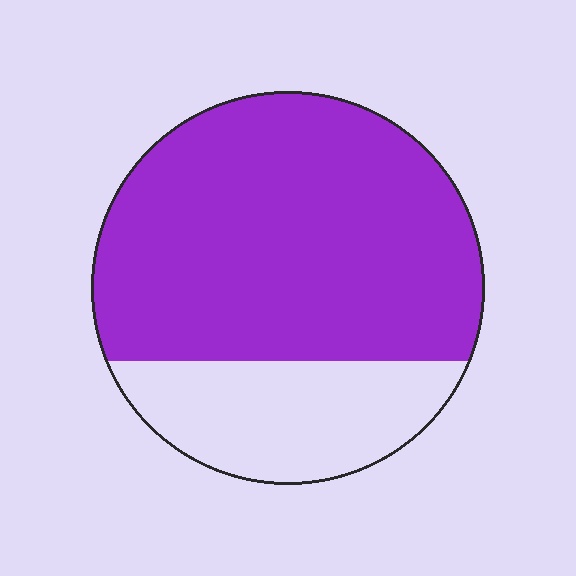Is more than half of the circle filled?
Yes.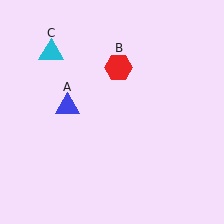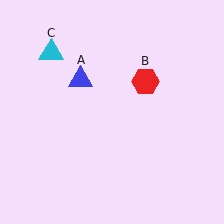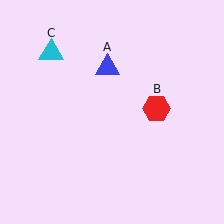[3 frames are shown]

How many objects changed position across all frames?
2 objects changed position: blue triangle (object A), red hexagon (object B).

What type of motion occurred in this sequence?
The blue triangle (object A), red hexagon (object B) rotated clockwise around the center of the scene.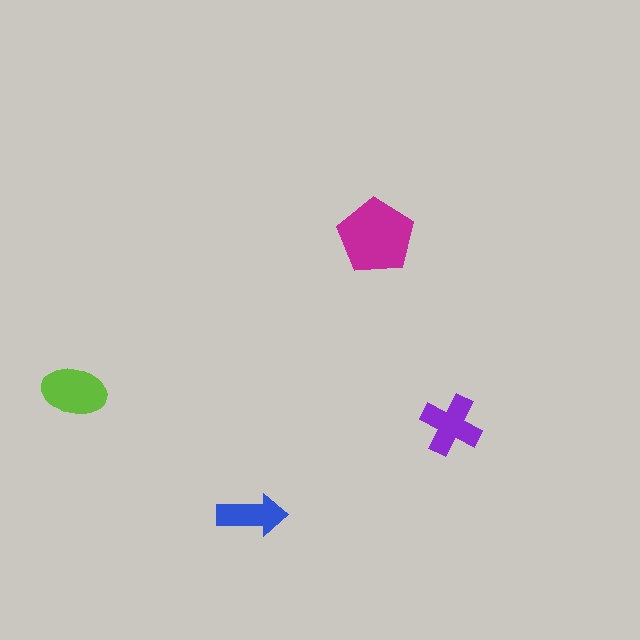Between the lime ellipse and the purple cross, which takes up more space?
The lime ellipse.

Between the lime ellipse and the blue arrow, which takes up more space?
The lime ellipse.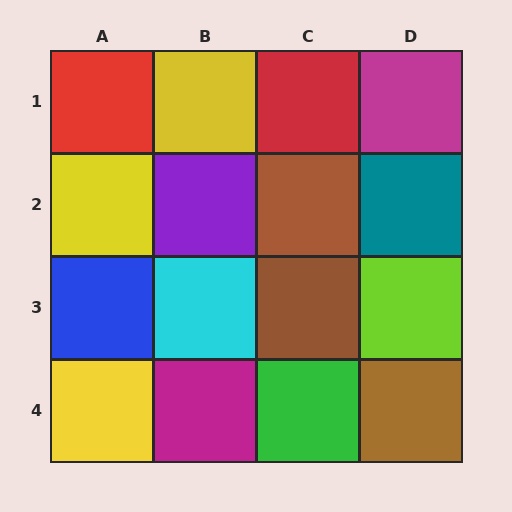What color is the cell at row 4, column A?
Yellow.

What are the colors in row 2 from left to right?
Yellow, purple, brown, teal.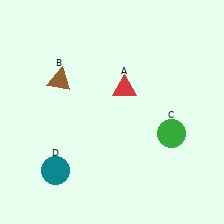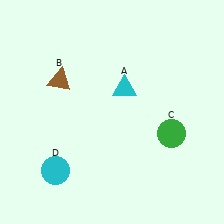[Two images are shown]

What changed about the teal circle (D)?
In Image 1, D is teal. In Image 2, it changed to cyan.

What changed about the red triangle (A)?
In Image 1, A is red. In Image 2, it changed to cyan.